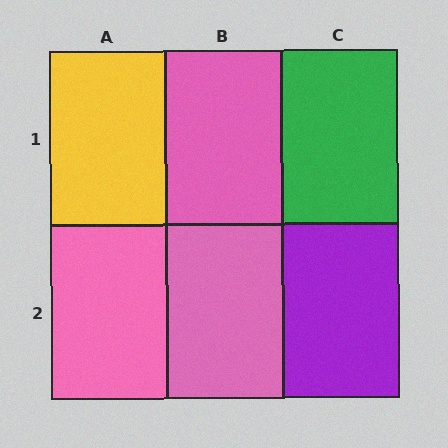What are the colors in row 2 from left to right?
Pink, pink, purple.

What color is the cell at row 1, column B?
Pink.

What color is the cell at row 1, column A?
Yellow.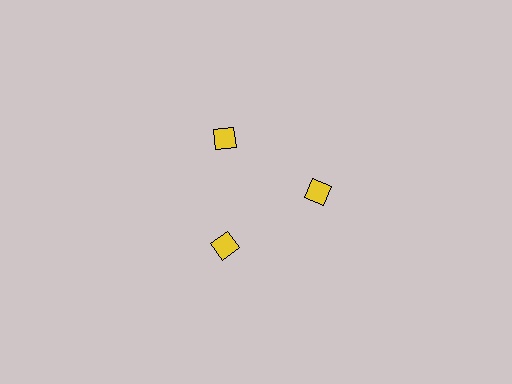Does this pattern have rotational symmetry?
Yes, this pattern has 3-fold rotational symmetry. It looks the same after rotating 120 degrees around the center.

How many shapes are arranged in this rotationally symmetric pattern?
There are 3 shapes, arranged in 3 groups of 1.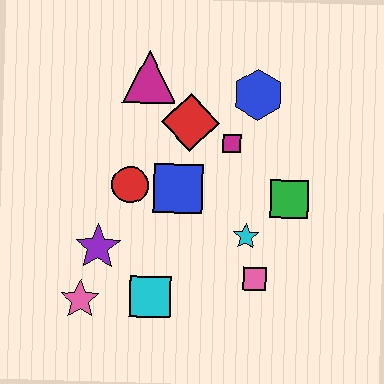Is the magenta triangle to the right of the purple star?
Yes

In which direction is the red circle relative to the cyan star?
The red circle is to the left of the cyan star.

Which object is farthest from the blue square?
The pink star is farthest from the blue square.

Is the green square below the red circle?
Yes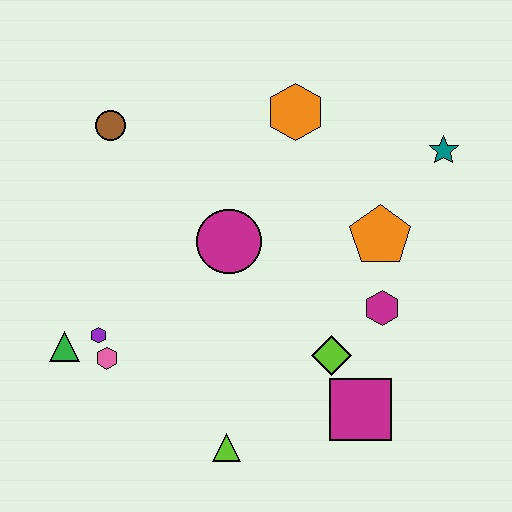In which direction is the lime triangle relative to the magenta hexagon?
The lime triangle is to the left of the magenta hexagon.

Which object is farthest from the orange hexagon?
The lime triangle is farthest from the orange hexagon.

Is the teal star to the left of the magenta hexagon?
No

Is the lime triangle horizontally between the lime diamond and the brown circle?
Yes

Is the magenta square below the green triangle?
Yes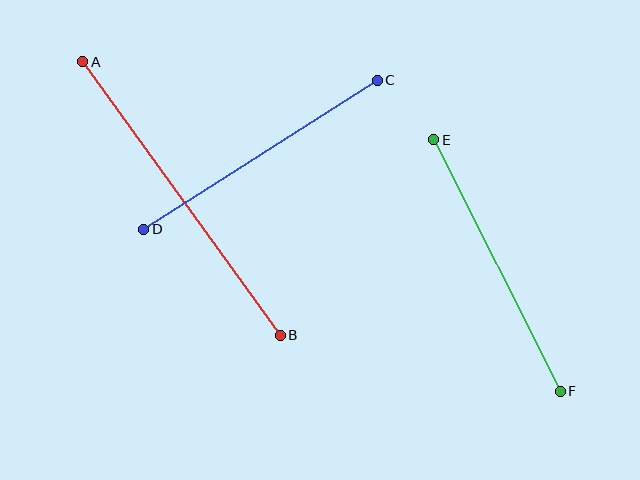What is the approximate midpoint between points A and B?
The midpoint is at approximately (182, 198) pixels.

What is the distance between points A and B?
The distance is approximately 337 pixels.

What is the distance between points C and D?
The distance is approximately 277 pixels.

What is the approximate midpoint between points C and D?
The midpoint is at approximately (261, 155) pixels.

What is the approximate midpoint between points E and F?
The midpoint is at approximately (497, 265) pixels.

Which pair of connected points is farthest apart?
Points A and B are farthest apart.